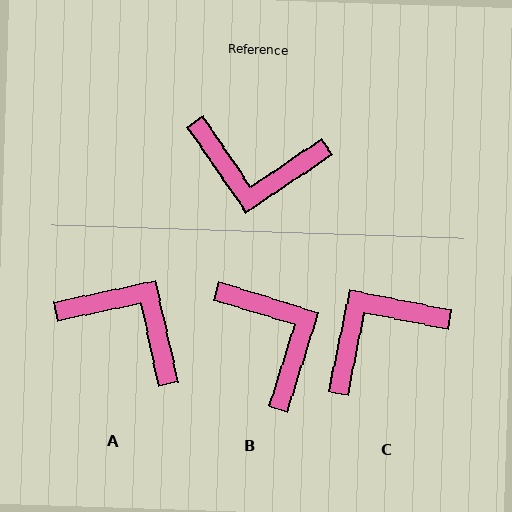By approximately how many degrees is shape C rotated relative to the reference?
Approximately 136 degrees clockwise.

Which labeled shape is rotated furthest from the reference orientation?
A, about 158 degrees away.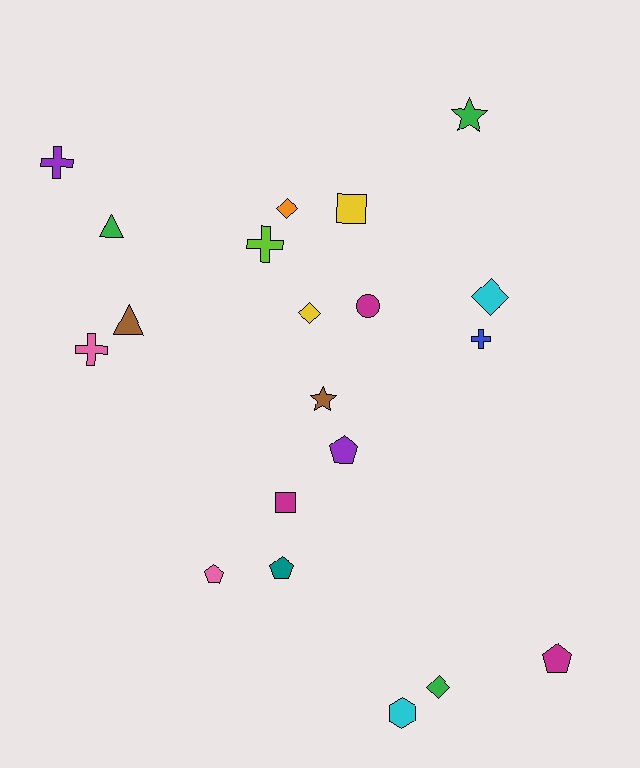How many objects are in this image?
There are 20 objects.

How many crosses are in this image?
There are 4 crosses.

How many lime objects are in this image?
There is 1 lime object.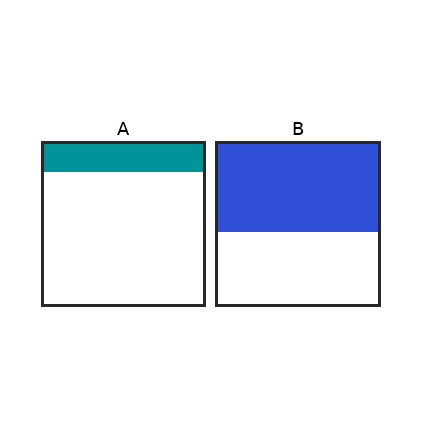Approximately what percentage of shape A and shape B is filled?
A is approximately 20% and B is approximately 55%.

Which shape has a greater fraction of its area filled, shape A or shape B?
Shape B.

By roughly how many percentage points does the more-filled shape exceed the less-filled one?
By roughly 35 percentage points (B over A).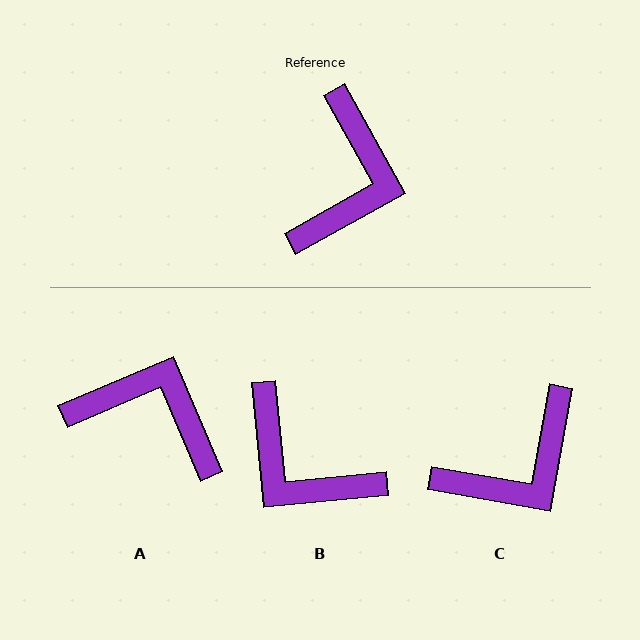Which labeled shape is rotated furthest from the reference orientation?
B, about 113 degrees away.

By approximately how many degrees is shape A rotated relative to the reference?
Approximately 84 degrees counter-clockwise.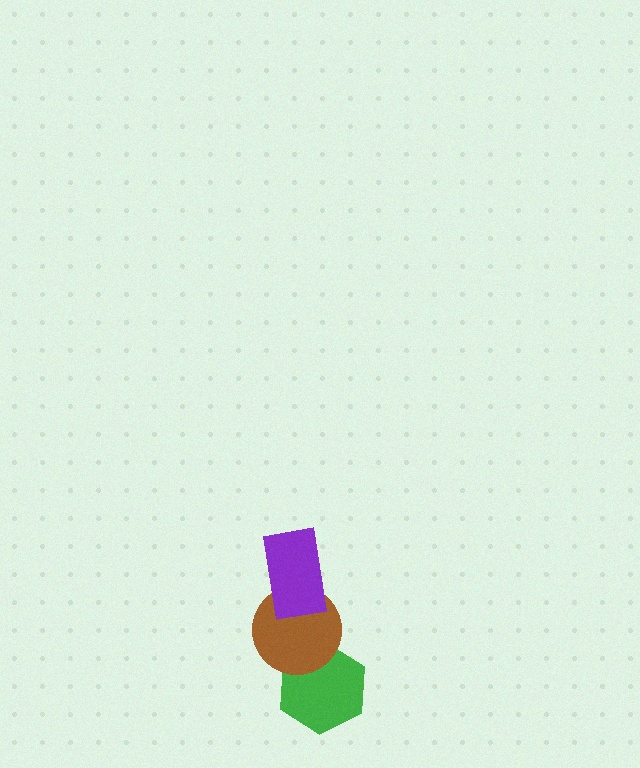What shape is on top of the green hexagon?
The brown circle is on top of the green hexagon.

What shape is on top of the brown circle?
The purple rectangle is on top of the brown circle.